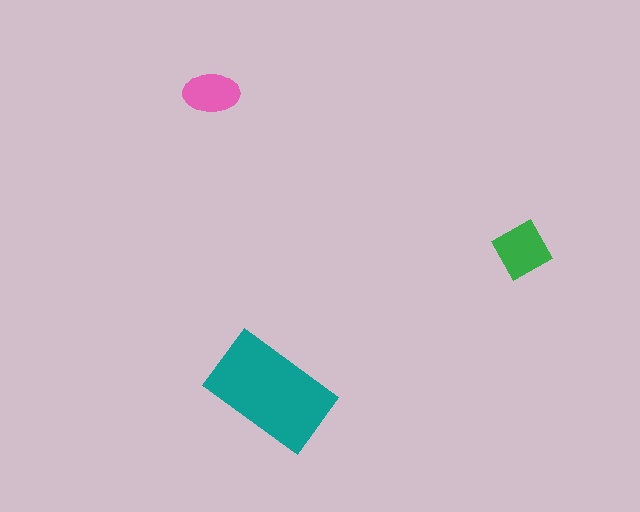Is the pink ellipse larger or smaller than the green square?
Smaller.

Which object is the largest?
The teal rectangle.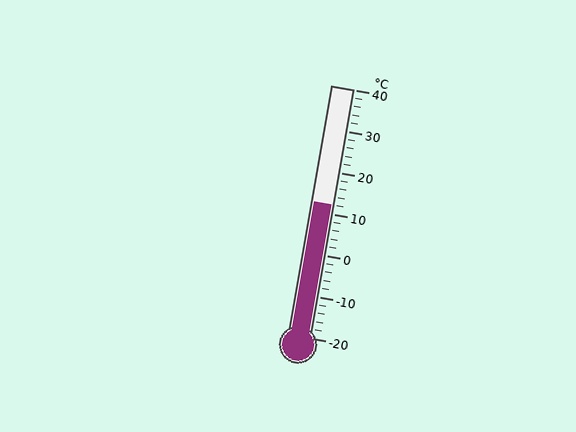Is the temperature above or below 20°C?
The temperature is below 20°C.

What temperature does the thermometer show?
The thermometer shows approximately 12°C.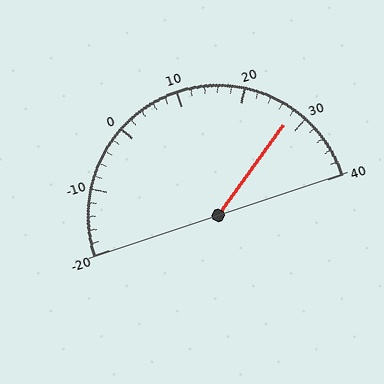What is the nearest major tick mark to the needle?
The nearest major tick mark is 30.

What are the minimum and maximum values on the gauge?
The gauge ranges from -20 to 40.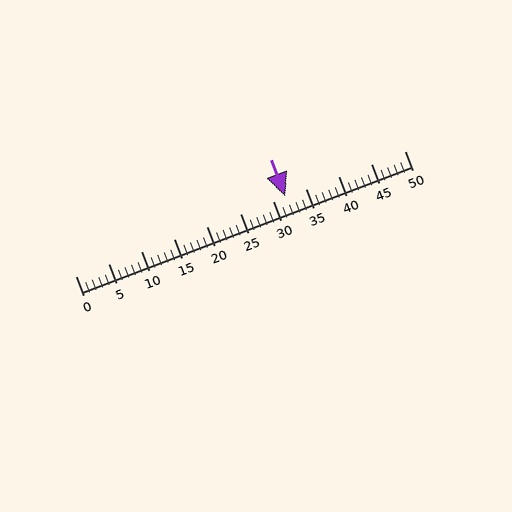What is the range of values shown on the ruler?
The ruler shows values from 0 to 50.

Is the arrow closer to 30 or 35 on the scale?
The arrow is closer to 30.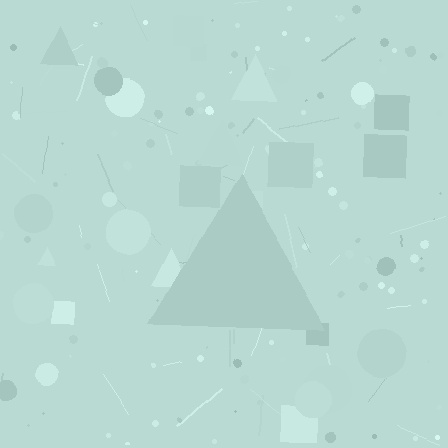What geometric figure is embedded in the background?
A triangle is embedded in the background.